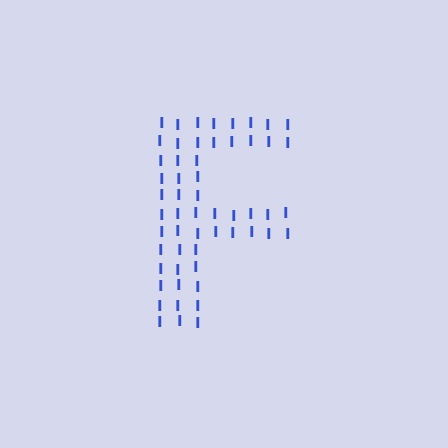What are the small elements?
The small elements are letter I's.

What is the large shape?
The large shape is the letter F.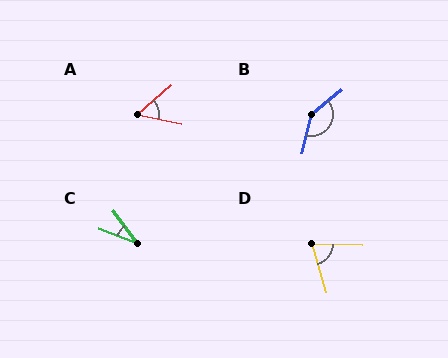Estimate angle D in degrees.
Approximately 73 degrees.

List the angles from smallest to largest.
C (32°), A (51°), D (73°), B (142°).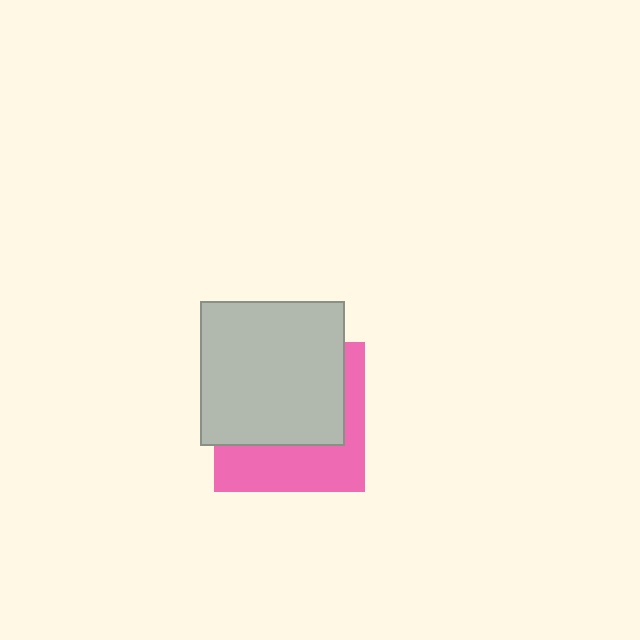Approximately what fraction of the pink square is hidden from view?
Roughly 60% of the pink square is hidden behind the light gray square.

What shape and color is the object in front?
The object in front is a light gray square.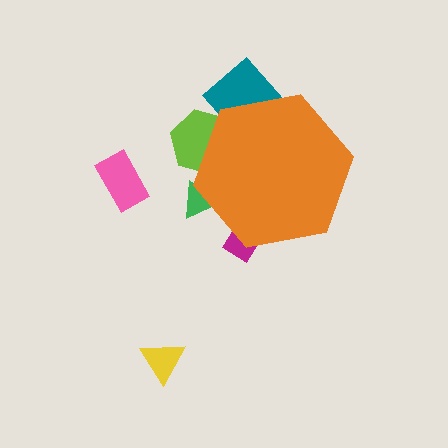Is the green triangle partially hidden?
Yes, the green triangle is partially hidden behind the orange hexagon.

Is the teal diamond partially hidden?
Yes, the teal diamond is partially hidden behind the orange hexagon.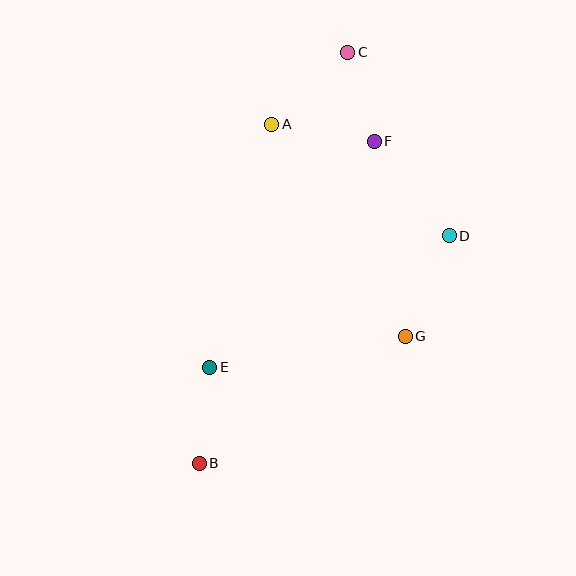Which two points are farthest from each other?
Points B and C are farthest from each other.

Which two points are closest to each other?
Points C and F are closest to each other.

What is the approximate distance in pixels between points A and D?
The distance between A and D is approximately 210 pixels.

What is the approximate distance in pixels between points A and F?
The distance between A and F is approximately 104 pixels.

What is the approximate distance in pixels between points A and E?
The distance between A and E is approximately 251 pixels.